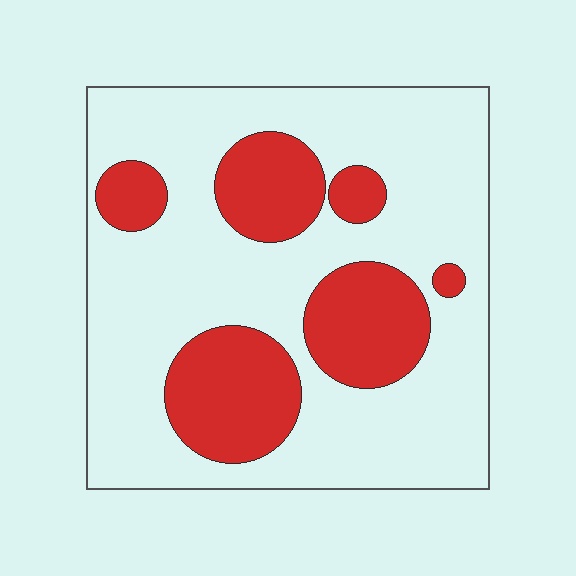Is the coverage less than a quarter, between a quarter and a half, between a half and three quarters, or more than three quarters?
Between a quarter and a half.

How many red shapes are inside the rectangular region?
6.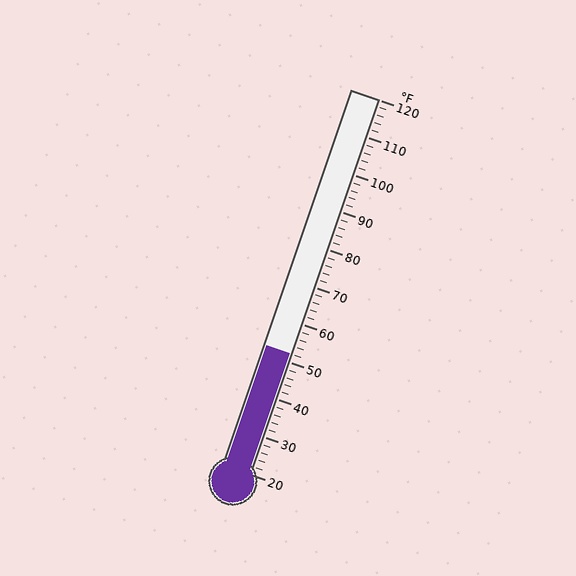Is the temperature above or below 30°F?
The temperature is above 30°F.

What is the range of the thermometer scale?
The thermometer scale ranges from 20°F to 120°F.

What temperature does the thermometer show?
The thermometer shows approximately 52°F.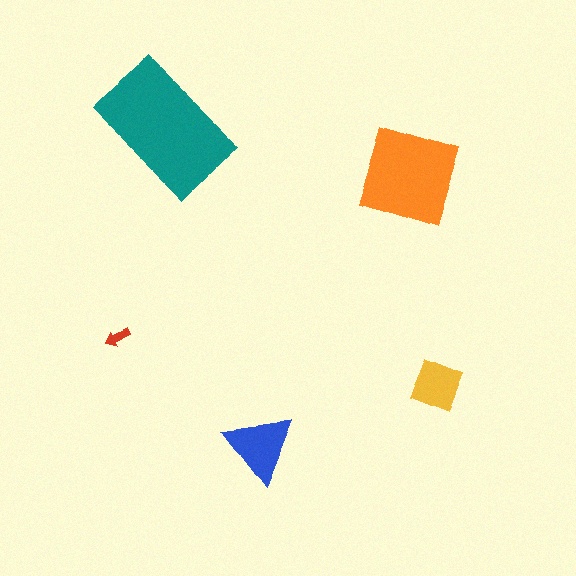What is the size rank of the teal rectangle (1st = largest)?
1st.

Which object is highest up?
The teal rectangle is topmost.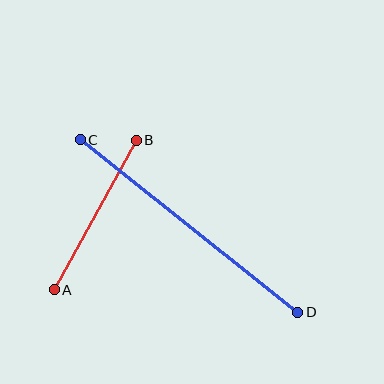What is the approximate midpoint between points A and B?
The midpoint is at approximately (95, 215) pixels.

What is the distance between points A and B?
The distance is approximately 171 pixels.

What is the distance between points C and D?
The distance is approximately 278 pixels.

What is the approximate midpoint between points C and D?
The midpoint is at approximately (189, 226) pixels.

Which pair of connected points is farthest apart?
Points C and D are farthest apart.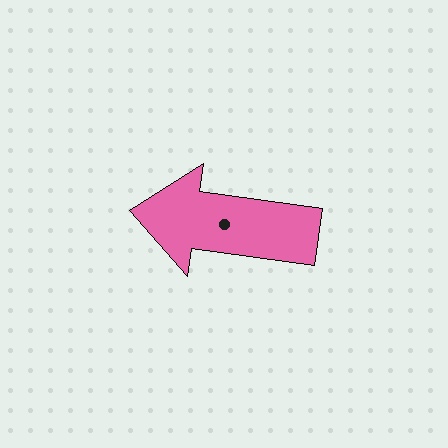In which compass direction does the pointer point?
West.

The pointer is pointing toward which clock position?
Roughly 9 o'clock.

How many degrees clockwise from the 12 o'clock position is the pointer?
Approximately 278 degrees.